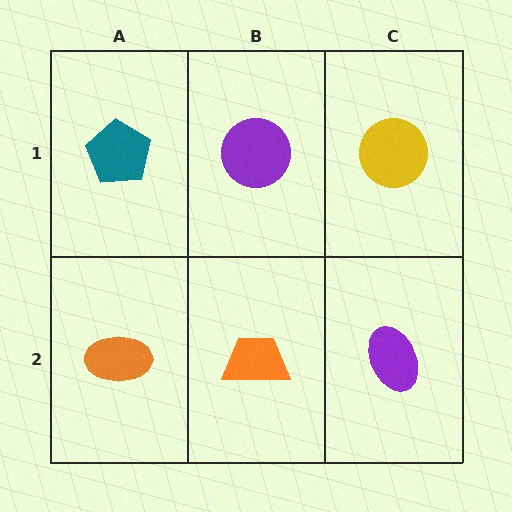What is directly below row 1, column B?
An orange trapezoid.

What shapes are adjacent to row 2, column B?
A purple circle (row 1, column B), an orange ellipse (row 2, column A), a purple ellipse (row 2, column C).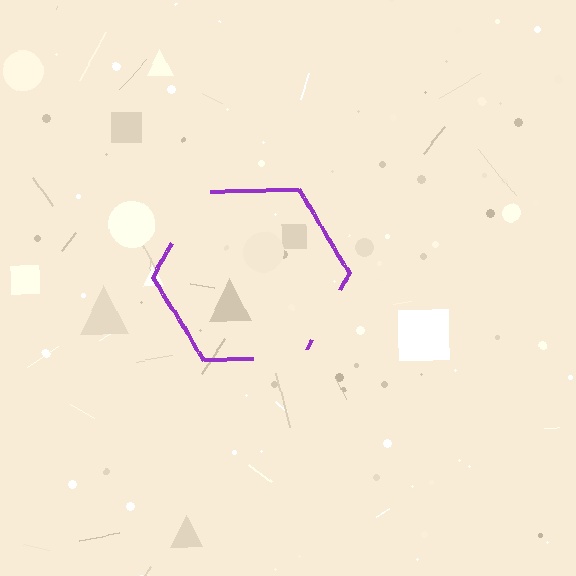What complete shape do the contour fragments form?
The contour fragments form a hexagon.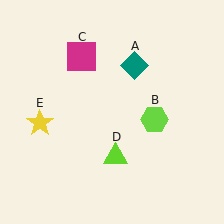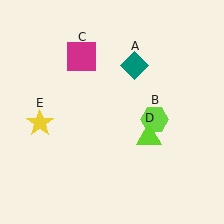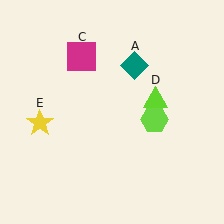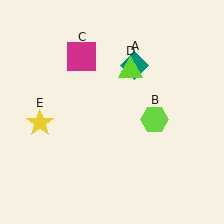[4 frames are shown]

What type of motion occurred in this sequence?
The lime triangle (object D) rotated counterclockwise around the center of the scene.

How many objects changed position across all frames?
1 object changed position: lime triangle (object D).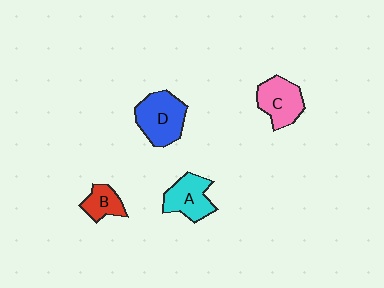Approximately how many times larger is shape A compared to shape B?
Approximately 1.6 times.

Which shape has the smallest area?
Shape B (red).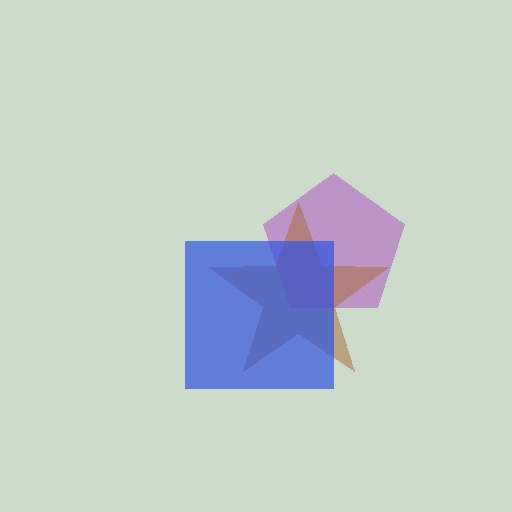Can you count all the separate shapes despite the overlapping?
Yes, there are 3 separate shapes.